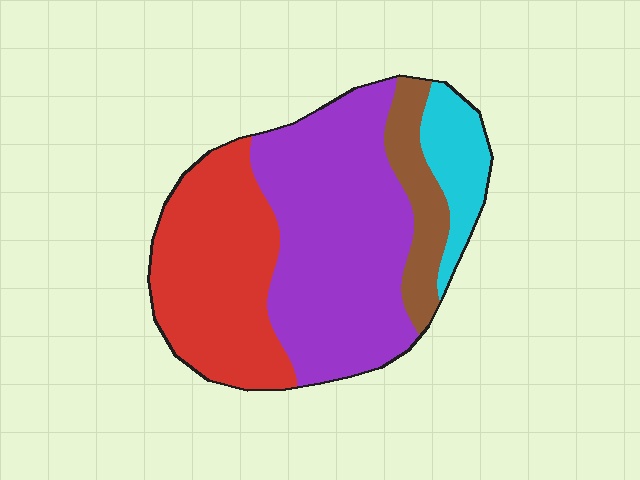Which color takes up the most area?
Purple, at roughly 45%.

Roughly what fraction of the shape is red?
Red takes up about one third (1/3) of the shape.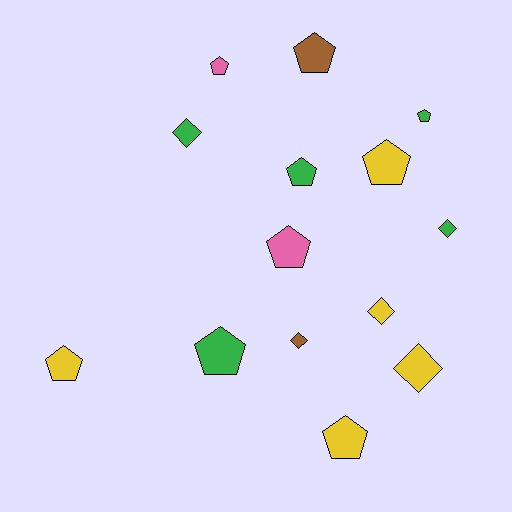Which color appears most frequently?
Yellow, with 5 objects.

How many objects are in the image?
There are 14 objects.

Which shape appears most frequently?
Pentagon, with 9 objects.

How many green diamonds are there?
There are 2 green diamonds.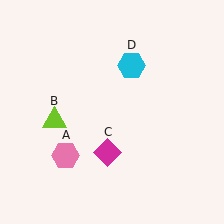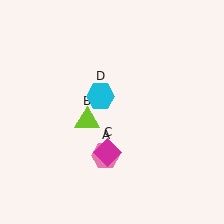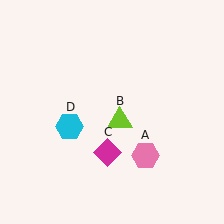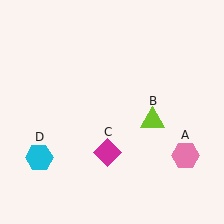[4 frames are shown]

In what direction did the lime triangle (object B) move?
The lime triangle (object B) moved right.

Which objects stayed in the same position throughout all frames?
Magenta diamond (object C) remained stationary.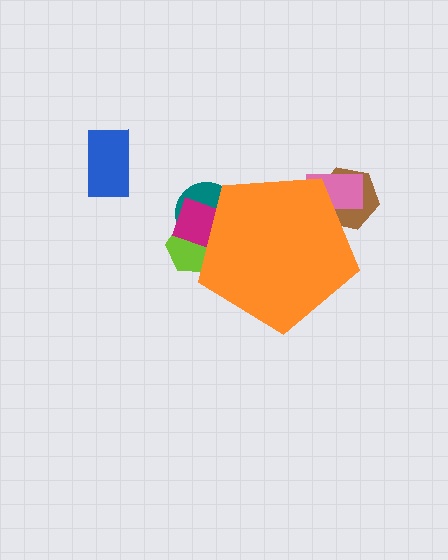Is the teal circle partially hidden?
Yes, the teal circle is partially hidden behind the orange pentagon.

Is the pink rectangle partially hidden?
Yes, the pink rectangle is partially hidden behind the orange pentagon.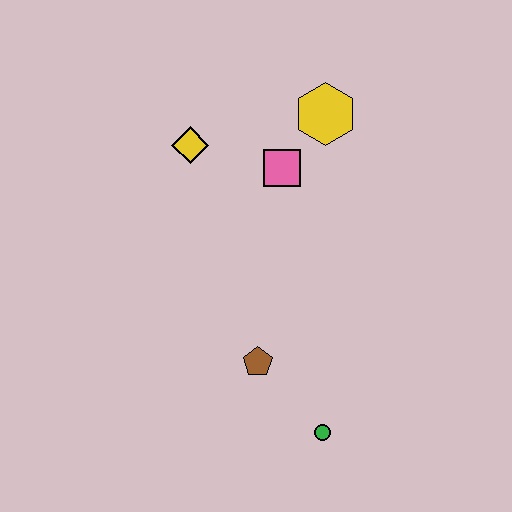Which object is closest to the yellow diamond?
The pink square is closest to the yellow diamond.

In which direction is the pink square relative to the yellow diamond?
The pink square is to the right of the yellow diamond.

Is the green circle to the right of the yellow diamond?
Yes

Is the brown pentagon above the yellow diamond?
No